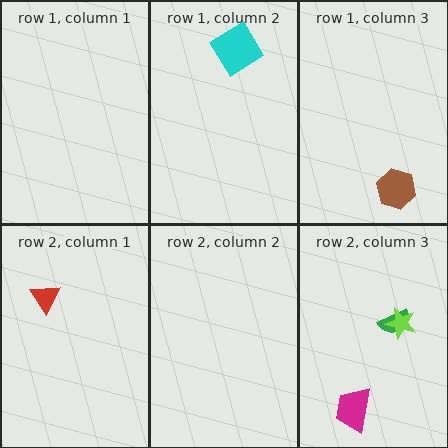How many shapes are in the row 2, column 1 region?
1.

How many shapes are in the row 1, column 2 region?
1.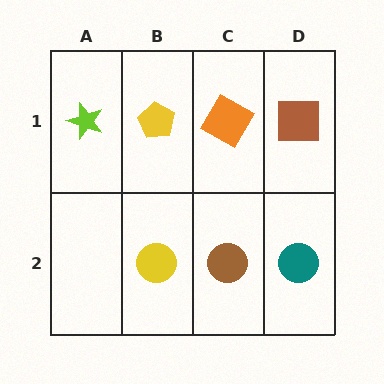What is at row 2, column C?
A brown circle.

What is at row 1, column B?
A yellow pentagon.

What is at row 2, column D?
A teal circle.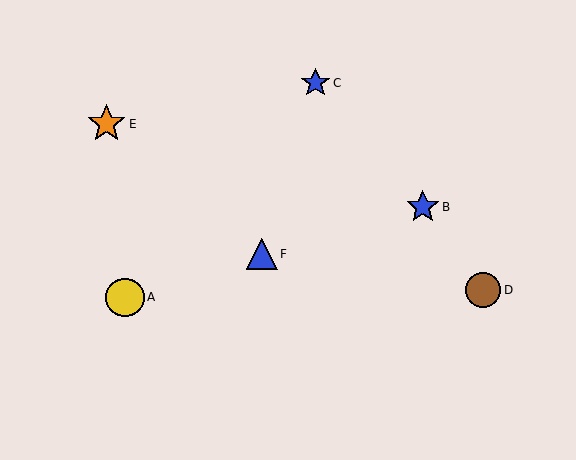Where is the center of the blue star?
The center of the blue star is at (423, 207).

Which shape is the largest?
The yellow circle (labeled A) is the largest.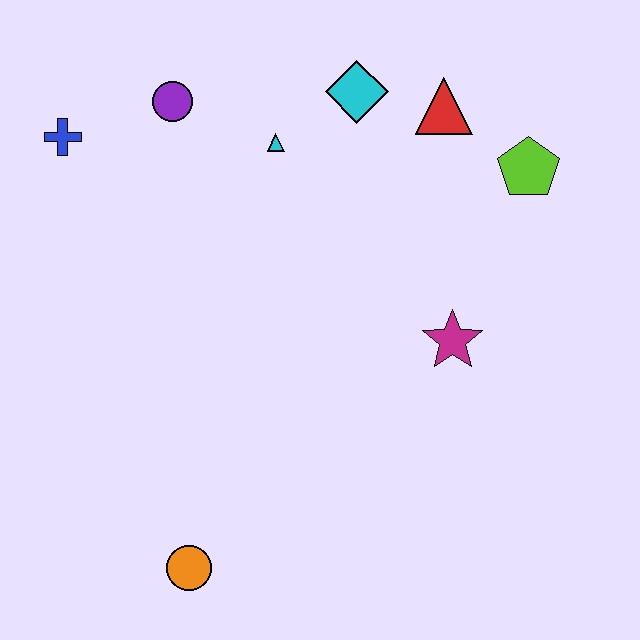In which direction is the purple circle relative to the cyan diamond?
The purple circle is to the left of the cyan diamond.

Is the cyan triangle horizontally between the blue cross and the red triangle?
Yes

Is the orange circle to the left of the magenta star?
Yes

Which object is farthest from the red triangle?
The orange circle is farthest from the red triangle.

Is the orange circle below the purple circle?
Yes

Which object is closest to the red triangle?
The cyan diamond is closest to the red triangle.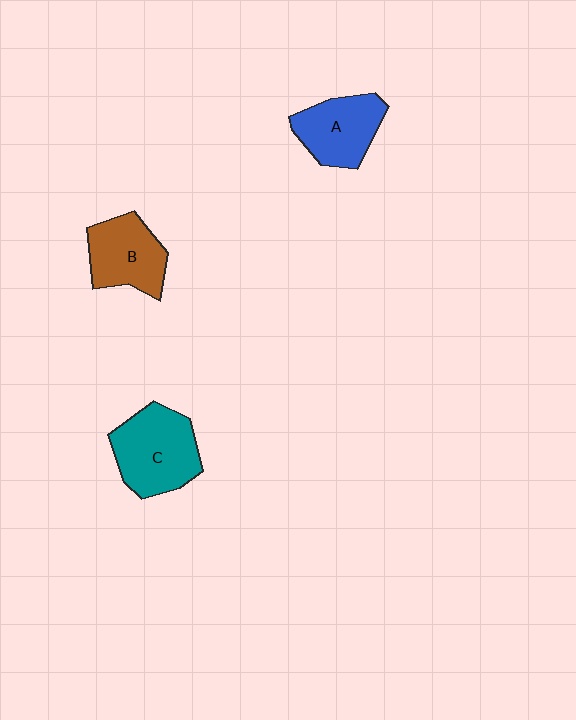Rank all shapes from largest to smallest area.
From largest to smallest: C (teal), B (brown), A (blue).